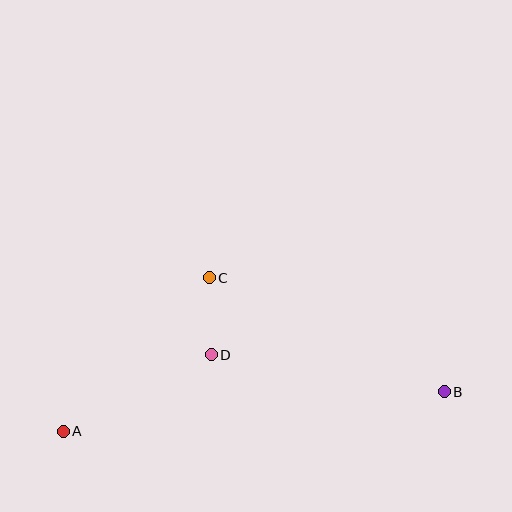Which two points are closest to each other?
Points C and D are closest to each other.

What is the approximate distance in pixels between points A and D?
The distance between A and D is approximately 166 pixels.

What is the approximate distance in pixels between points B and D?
The distance between B and D is approximately 236 pixels.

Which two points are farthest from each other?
Points A and B are farthest from each other.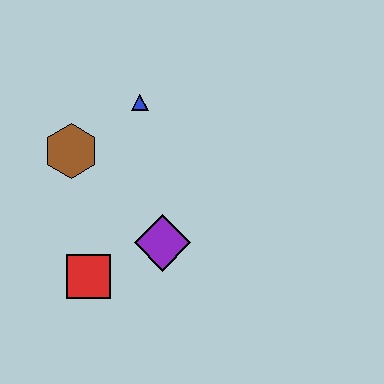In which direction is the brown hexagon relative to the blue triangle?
The brown hexagon is to the left of the blue triangle.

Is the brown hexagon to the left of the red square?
Yes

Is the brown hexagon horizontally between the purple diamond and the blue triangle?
No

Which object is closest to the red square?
The purple diamond is closest to the red square.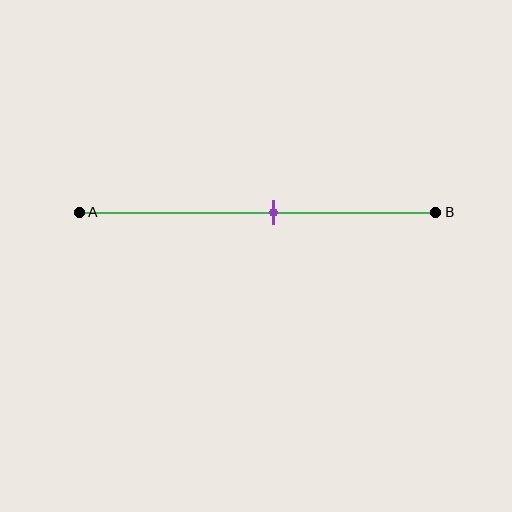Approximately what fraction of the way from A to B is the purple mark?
The purple mark is approximately 55% of the way from A to B.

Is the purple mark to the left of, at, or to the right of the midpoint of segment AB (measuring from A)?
The purple mark is to the right of the midpoint of segment AB.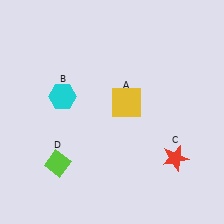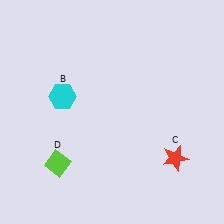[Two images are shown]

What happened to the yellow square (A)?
The yellow square (A) was removed in Image 2. It was in the top-right area of Image 1.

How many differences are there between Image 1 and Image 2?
There is 1 difference between the two images.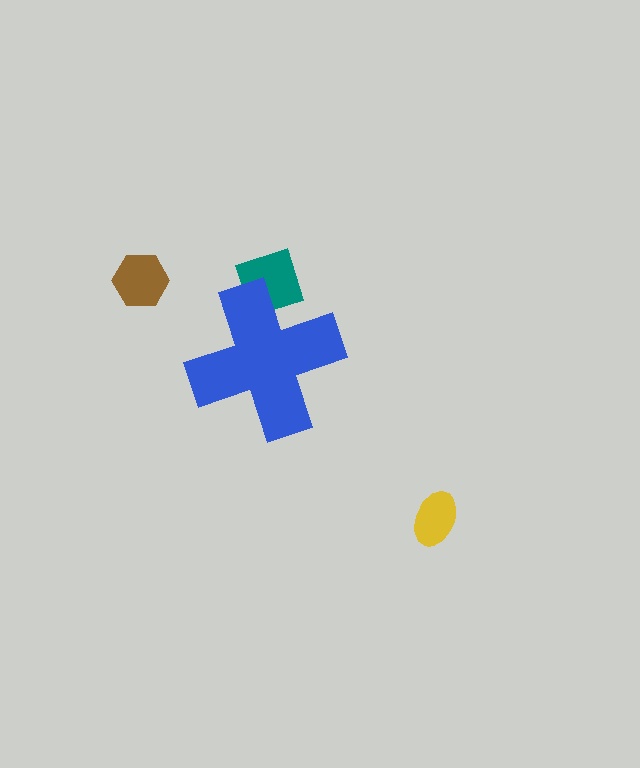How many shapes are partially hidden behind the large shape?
1 shape is partially hidden.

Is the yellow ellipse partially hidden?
No, the yellow ellipse is fully visible.